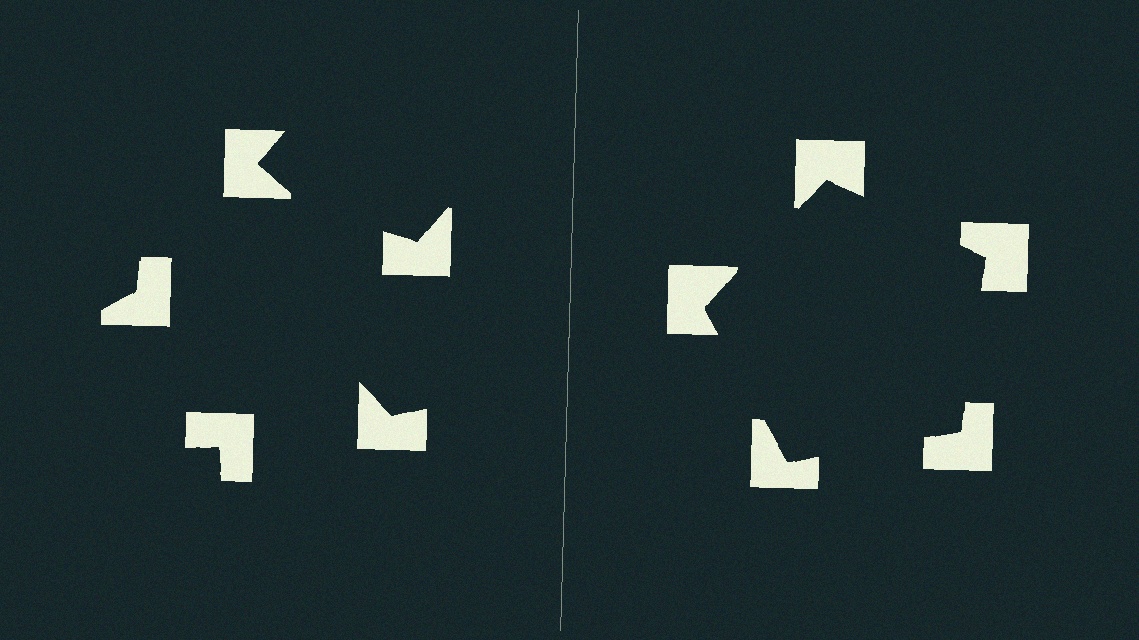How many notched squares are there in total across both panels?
10 — 5 on each side.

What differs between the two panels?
The notched squares are positioned identically on both sides; only the wedge orientations differ. On the right they align to a pentagon; on the left they are misaligned.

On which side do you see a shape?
An illusory pentagon appears on the right side. On the left side the wedge cuts are rotated, so no coherent shape forms.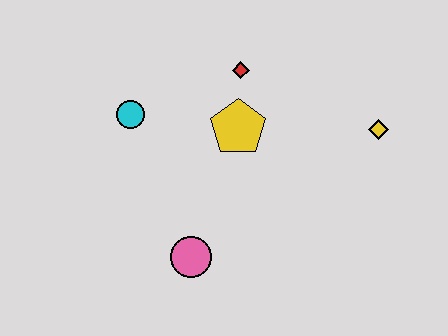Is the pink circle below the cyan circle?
Yes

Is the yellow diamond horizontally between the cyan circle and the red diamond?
No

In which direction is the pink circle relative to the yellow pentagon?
The pink circle is below the yellow pentagon.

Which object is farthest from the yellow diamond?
The cyan circle is farthest from the yellow diamond.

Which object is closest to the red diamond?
The yellow pentagon is closest to the red diamond.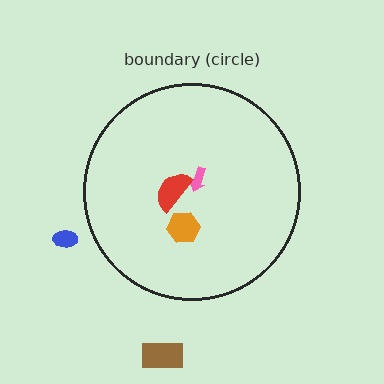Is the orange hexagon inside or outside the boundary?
Inside.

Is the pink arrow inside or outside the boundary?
Inside.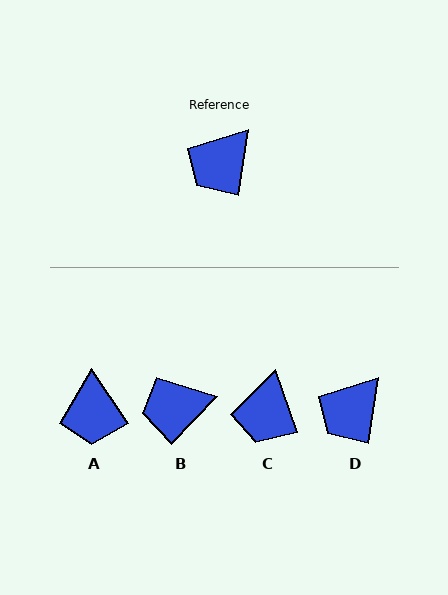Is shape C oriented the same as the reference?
No, it is off by about 28 degrees.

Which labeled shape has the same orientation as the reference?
D.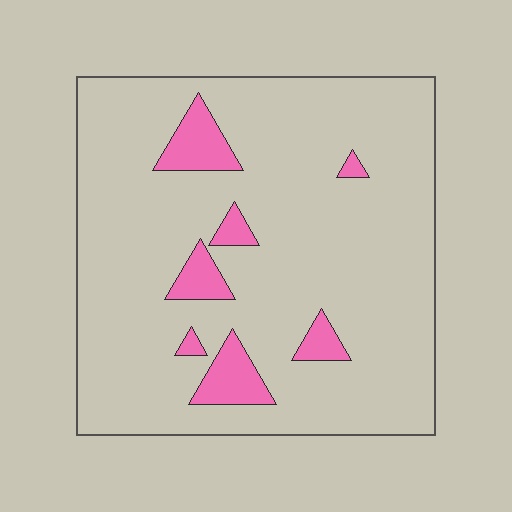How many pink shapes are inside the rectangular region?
7.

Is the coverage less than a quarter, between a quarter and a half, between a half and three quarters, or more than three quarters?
Less than a quarter.